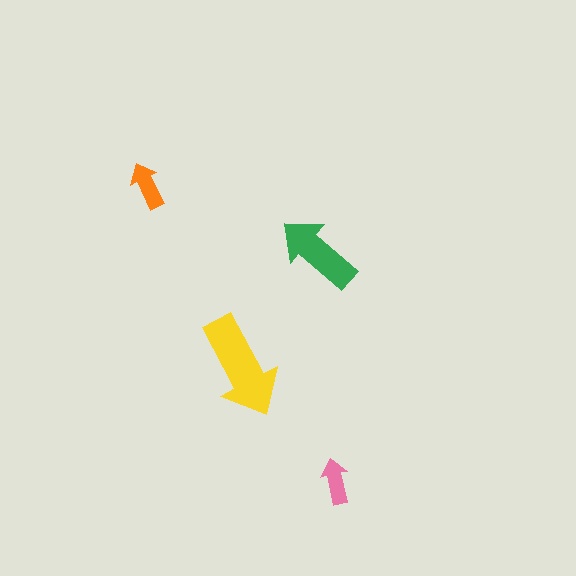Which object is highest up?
The orange arrow is topmost.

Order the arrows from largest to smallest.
the yellow one, the green one, the orange one, the pink one.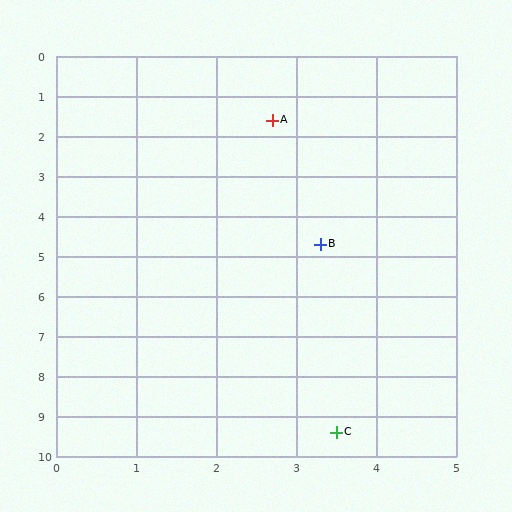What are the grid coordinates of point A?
Point A is at approximately (2.7, 1.6).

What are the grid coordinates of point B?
Point B is at approximately (3.3, 4.7).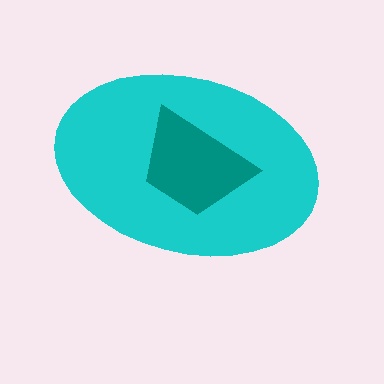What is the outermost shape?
The cyan ellipse.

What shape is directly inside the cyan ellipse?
The teal trapezoid.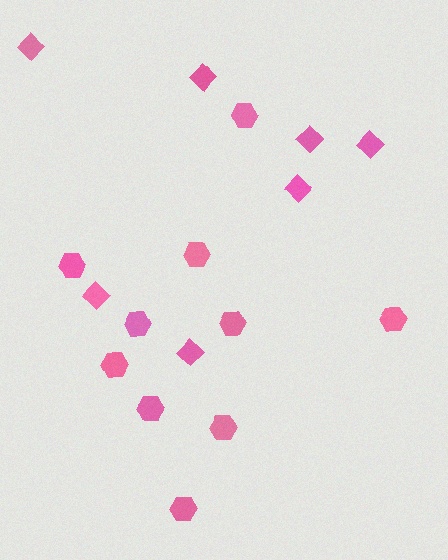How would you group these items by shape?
There are 2 groups: one group of diamonds (7) and one group of hexagons (10).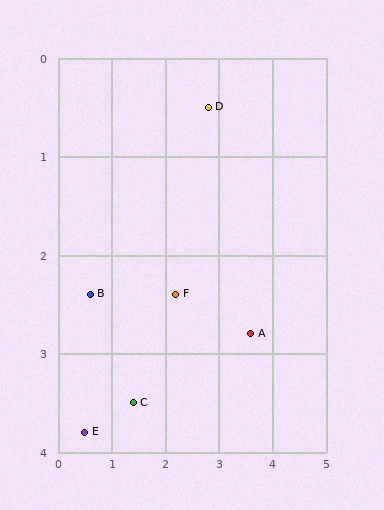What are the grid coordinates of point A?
Point A is at approximately (3.6, 2.8).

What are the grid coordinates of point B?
Point B is at approximately (0.6, 2.4).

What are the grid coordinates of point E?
Point E is at approximately (0.5, 3.8).